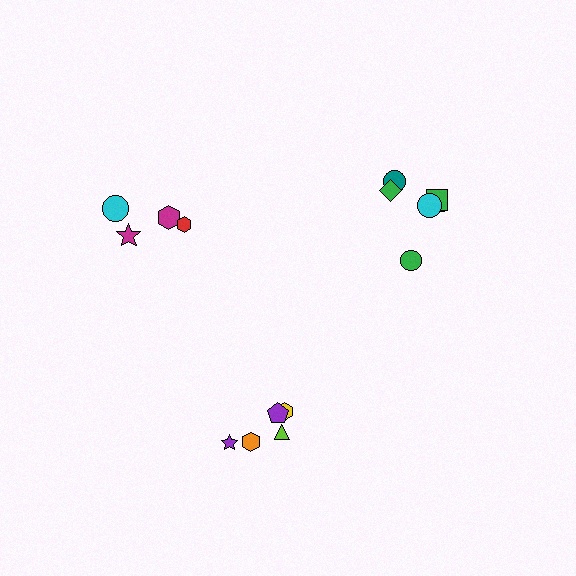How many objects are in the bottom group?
There are 5 objects.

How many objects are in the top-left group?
There are 4 objects.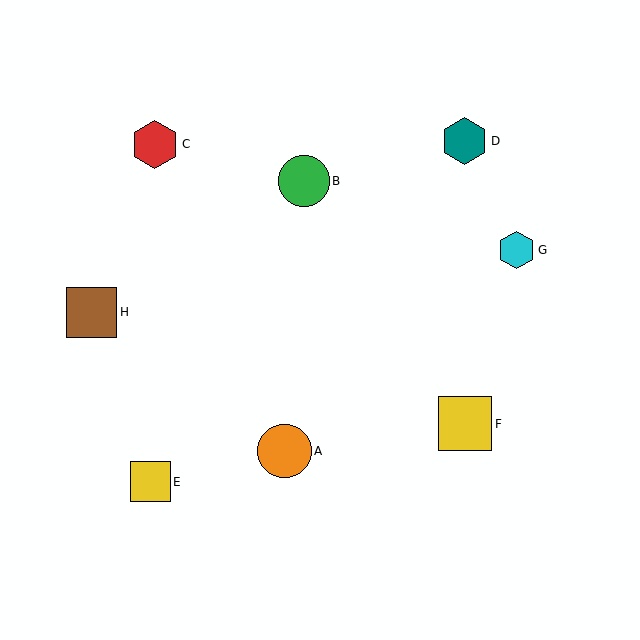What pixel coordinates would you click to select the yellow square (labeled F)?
Click at (465, 424) to select the yellow square F.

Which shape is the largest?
The yellow square (labeled F) is the largest.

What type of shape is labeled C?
Shape C is a red hexagon.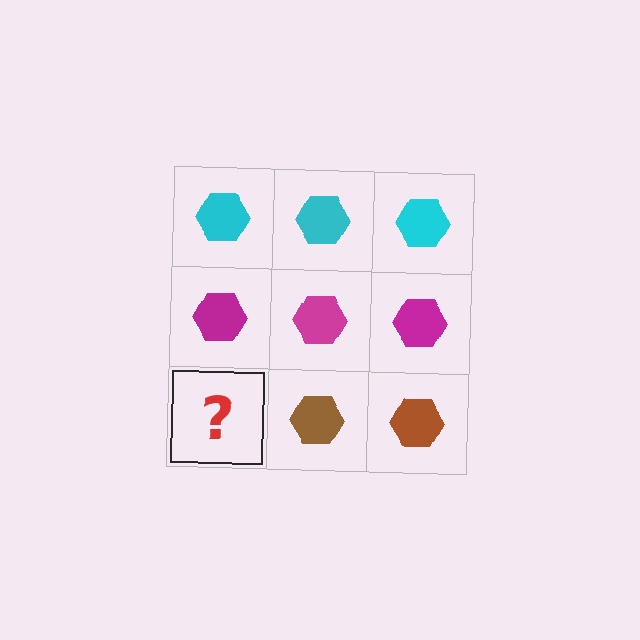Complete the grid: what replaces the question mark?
The question mark should be replaced with a brown hexagon.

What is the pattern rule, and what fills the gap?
The rule is that each row has a consistent color. The gap should be filled with a brown hexagon.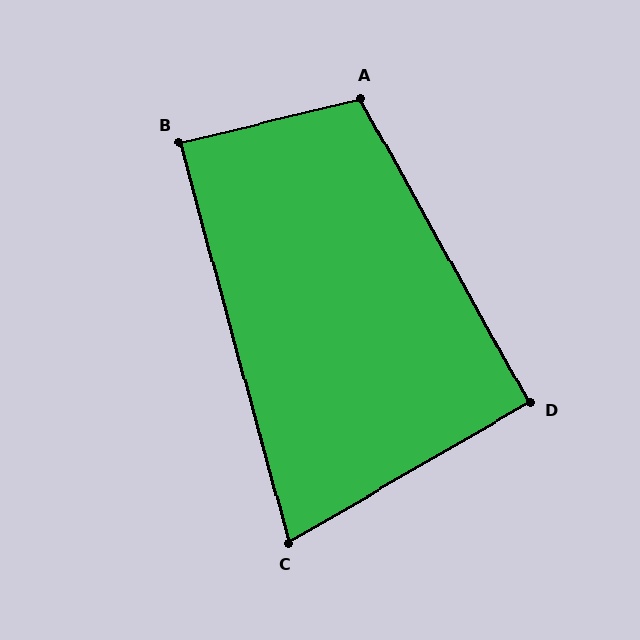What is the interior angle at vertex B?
Approximately 89 degrees (approximately right).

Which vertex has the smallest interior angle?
C, at approximately 75 degrees.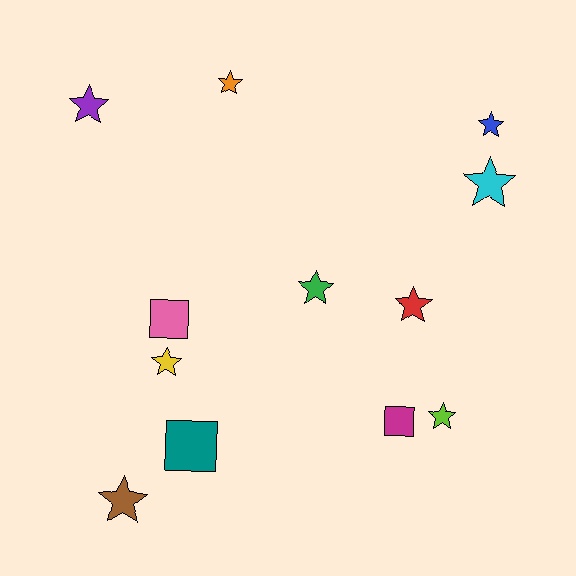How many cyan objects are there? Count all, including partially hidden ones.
There is 1 cyan object.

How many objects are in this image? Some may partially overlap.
There are 12 objects.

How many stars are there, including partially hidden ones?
There are 9 stars.